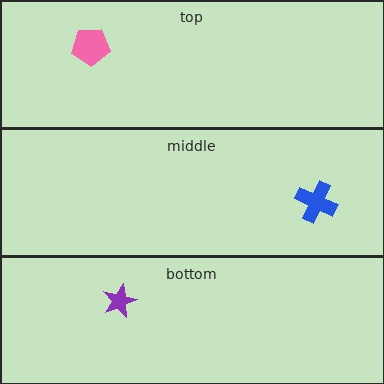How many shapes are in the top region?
1.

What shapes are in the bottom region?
The purple star.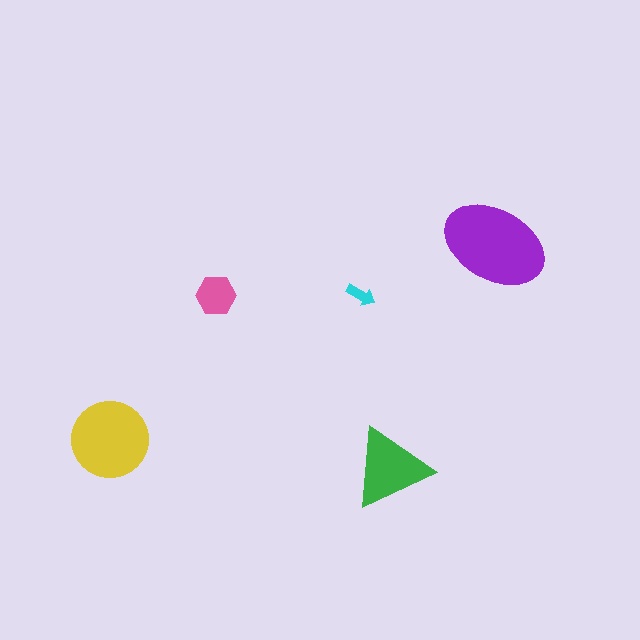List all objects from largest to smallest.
The purple ellipse, the yellow circle, the green triangle, the pink hexagon, the cyan arrow.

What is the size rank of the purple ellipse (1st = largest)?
1st.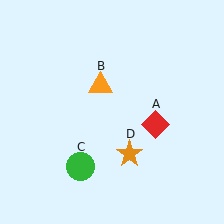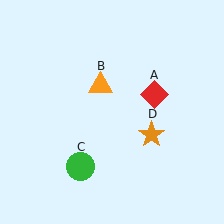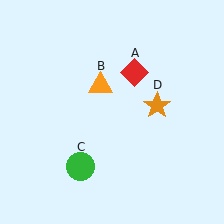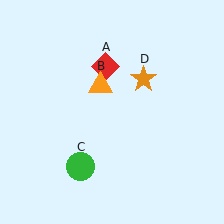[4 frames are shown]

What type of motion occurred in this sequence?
The red diamond (object A), orange star (object D) rotated counterclockwise around the center of the scene.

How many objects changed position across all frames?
2 objects changed position: red diamond (object A), orange star (object D).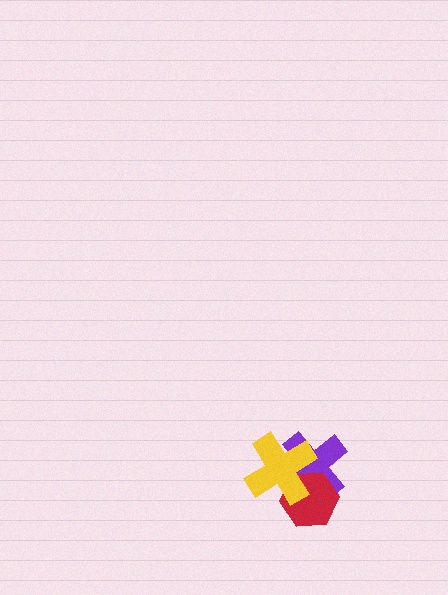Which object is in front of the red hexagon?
The yellow cross is in front of the red hexagon.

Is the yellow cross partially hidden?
No, no other shape covers it.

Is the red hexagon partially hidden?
Yes, it is partially covered by another shape.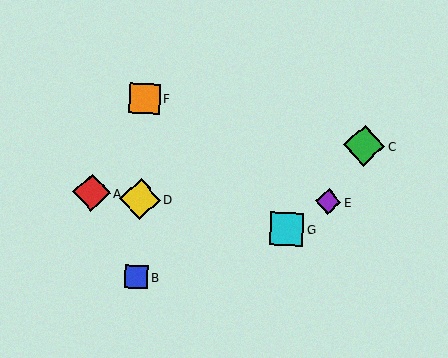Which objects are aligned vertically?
Objects B, D, F are aligned vertically.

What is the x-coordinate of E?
Object E is at x≈328.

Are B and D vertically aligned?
Yes, both are at x≈136.